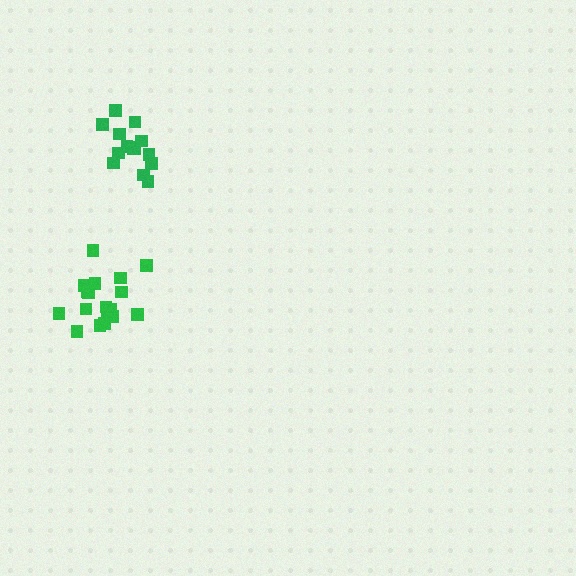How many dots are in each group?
Group 1: 18 dots, Group 2: 15 dots (33 total).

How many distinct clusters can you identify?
There are 2 distinct clusters.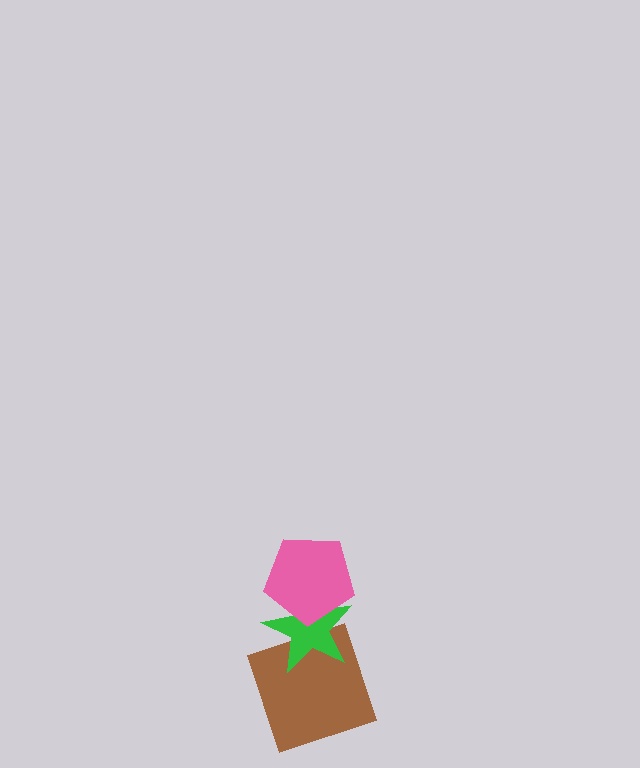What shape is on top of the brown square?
The green star is on top of the brown square.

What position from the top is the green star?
The green star is 2nd from the top.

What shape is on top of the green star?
The pink pentagon is on top of the green star.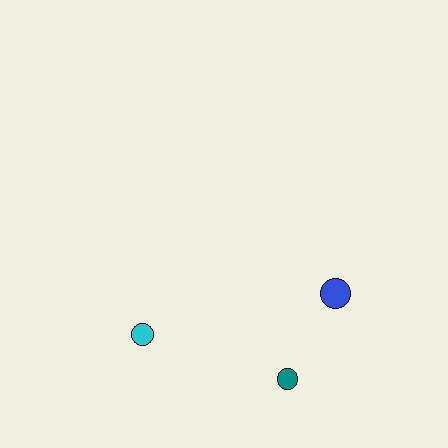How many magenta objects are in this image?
There are no magenta objects.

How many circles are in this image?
There are 3 circles.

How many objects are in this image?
There are 3 objects.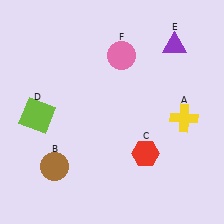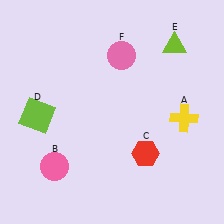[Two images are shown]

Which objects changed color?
B changed from brown to pink. E changed from purple to lime.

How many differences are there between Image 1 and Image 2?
There are 2 differences between the two images.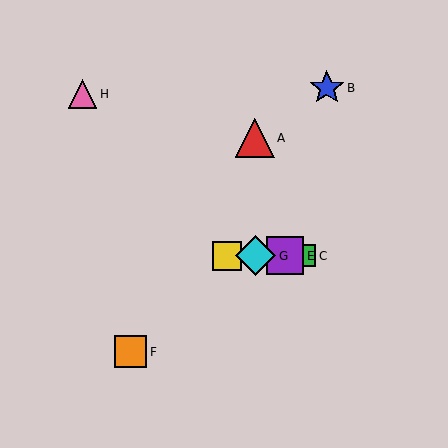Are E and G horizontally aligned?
Yes, both are at y≈256.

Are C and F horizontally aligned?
No, C is at y≈256 and F is at y≈352.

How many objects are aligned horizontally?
4 objects (C, D, E, G) are aligned horizontally.